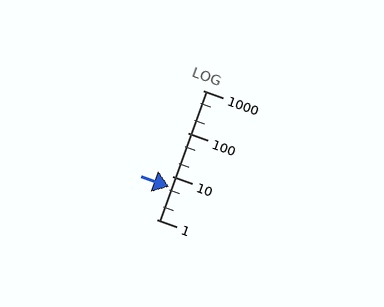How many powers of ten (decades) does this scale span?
The scale spans 3 decades, from 1 to 1000.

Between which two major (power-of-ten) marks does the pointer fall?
The pointer is between 1 and 10.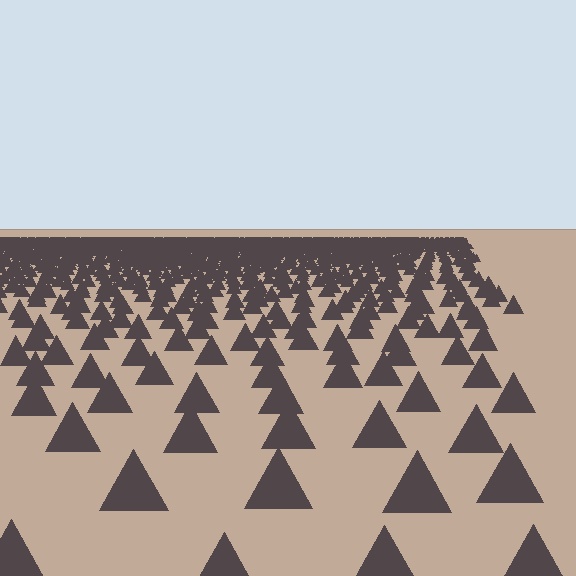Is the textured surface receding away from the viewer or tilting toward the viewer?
The surface is receding away from the viewer. Texture elements get smaller and denser toward the top.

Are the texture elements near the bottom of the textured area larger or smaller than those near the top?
Larger. Near the bottom, elements are closer to the viewer and appear at a bigger on-screen size.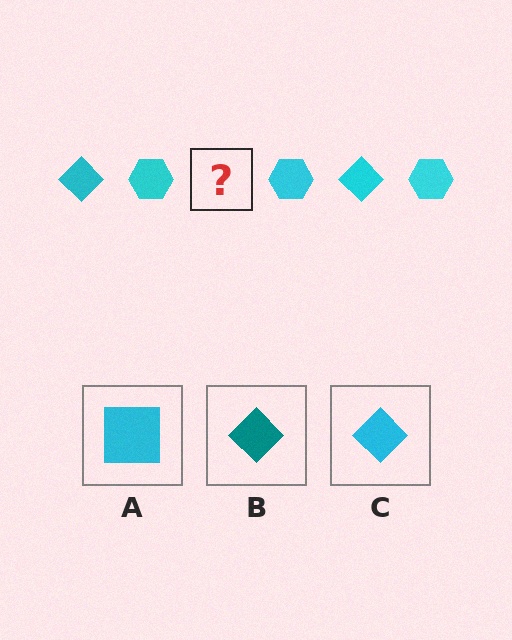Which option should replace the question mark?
Option C.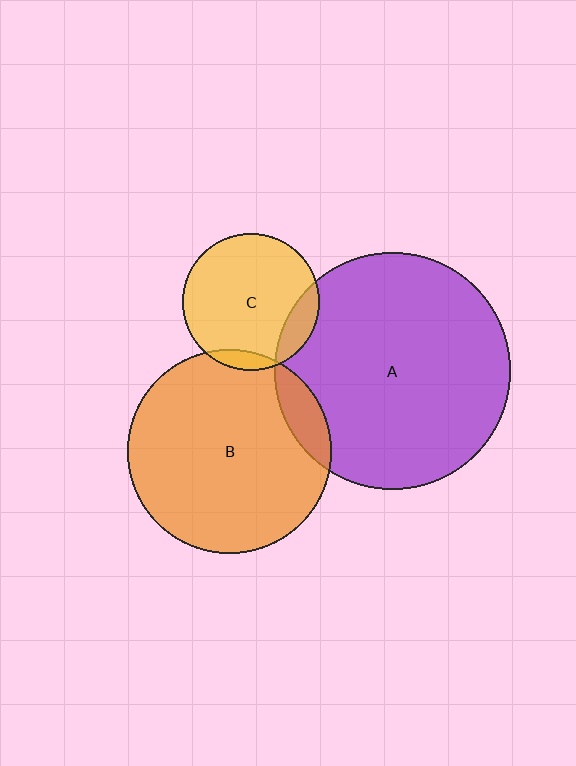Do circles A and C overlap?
Yes.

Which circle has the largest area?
Circle A (purple).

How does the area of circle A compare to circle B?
Approximately 1.3 times.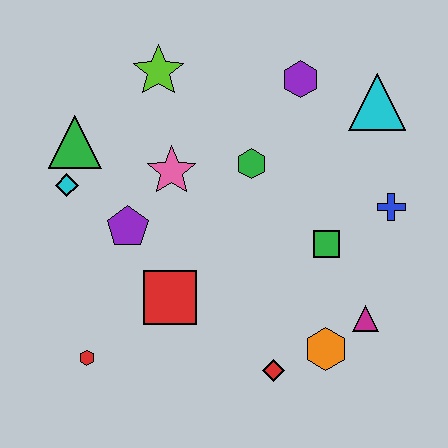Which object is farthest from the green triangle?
The magenta triangle is farthest from the green triangle.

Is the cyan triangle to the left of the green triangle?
No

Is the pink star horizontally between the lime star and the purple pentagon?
No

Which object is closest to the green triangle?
The cyan diamond is closest to the green triangle.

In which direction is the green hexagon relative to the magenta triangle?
The green hexagon is above the magenta triangle.